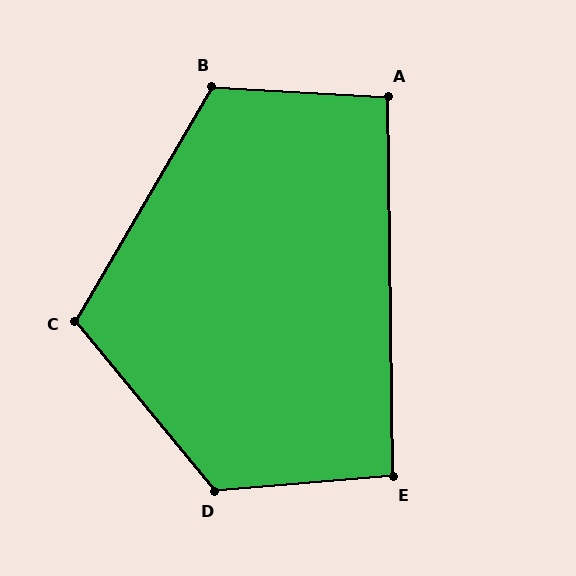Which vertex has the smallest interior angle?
E, at approximately 94 degrees.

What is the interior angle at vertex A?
Approximately 94 degrees (approximately right).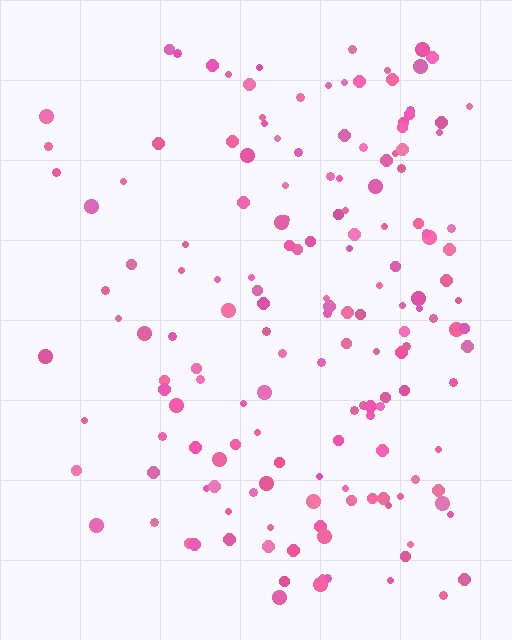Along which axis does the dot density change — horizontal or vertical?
Horizontal.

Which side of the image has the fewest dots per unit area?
The left.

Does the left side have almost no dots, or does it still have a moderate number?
Still a moderate number, just noticeably fewer than the right.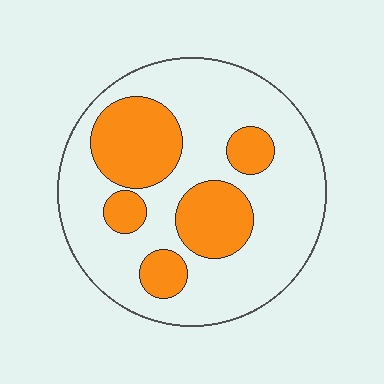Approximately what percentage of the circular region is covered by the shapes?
Approximately 30%.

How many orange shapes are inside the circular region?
5.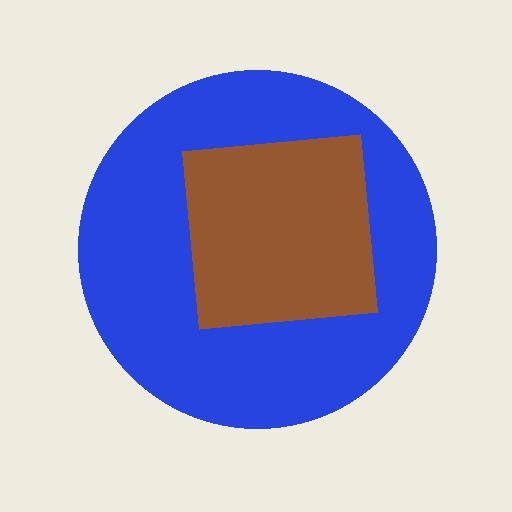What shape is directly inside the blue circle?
The brown square.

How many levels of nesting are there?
2.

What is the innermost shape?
The brown square.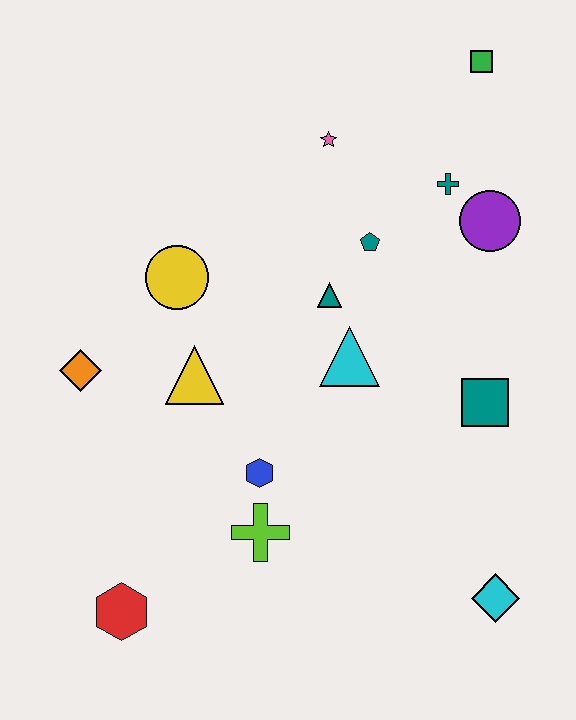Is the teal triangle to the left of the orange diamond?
No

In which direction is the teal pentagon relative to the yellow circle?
The teal pentagon is to the right of the yellow circle.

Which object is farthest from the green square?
The red hexagon is farthest from the green square.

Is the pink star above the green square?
No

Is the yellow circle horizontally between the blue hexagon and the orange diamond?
Yes